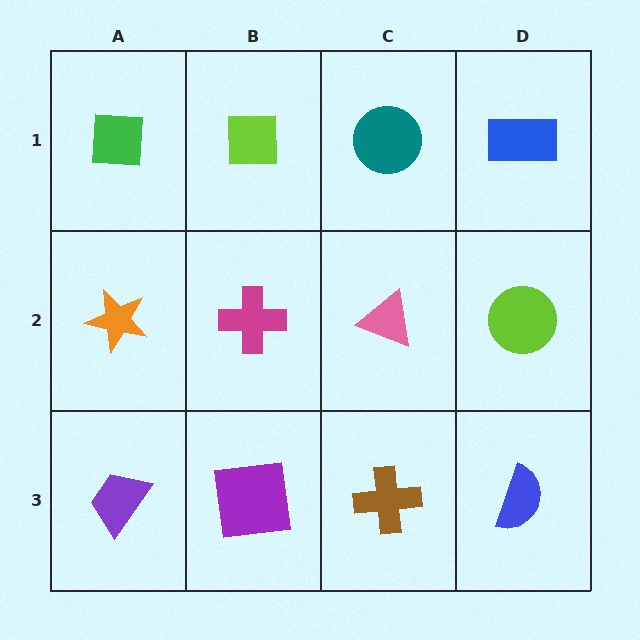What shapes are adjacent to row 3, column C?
A pink triangle (row 2, column C), a purple square (row 3, column B), a blue semicircle (row 3, column D).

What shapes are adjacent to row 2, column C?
A teal circle (row 1, column C), a brown cross (row 3, column C), a magenta cross (row 2, column B), a lime circle (row 2, column D).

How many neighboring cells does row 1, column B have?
3.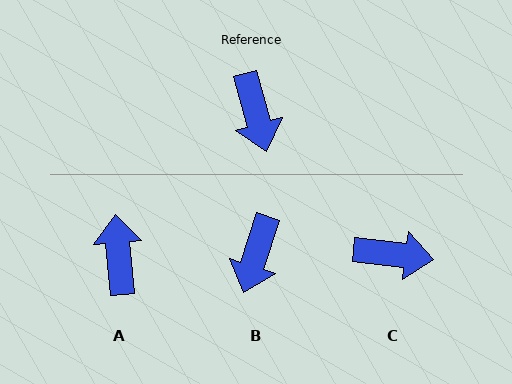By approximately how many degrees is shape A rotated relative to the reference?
Approximately 170 degrees counter-clockwise.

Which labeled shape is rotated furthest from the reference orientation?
A, about 170 degrees away.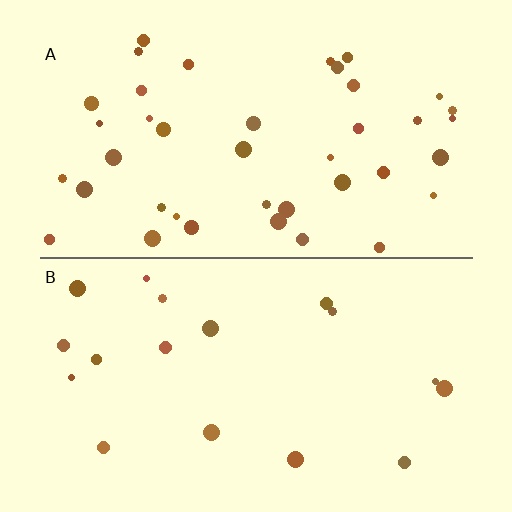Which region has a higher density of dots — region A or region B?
A (the top).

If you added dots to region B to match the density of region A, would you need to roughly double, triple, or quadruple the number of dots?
Approximately double.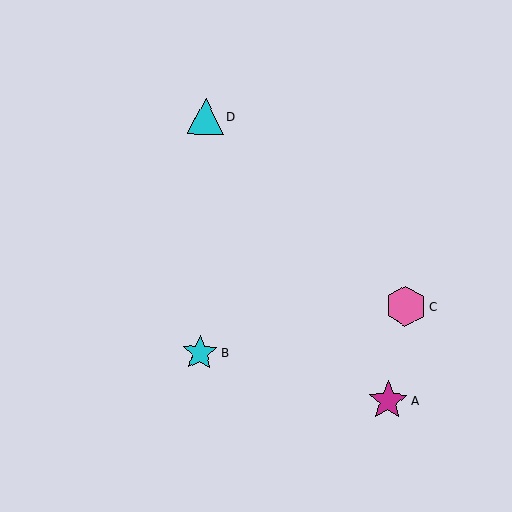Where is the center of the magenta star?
The center of the magenta star is at (388, 401).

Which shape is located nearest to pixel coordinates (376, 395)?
The magenta star (labeled A) at (388, 401) is nearest to that location.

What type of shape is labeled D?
Shape D is a cyan triangle.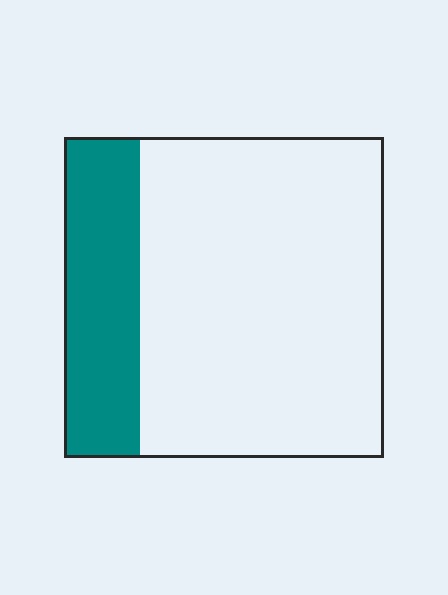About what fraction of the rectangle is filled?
About one quarter (1/4).